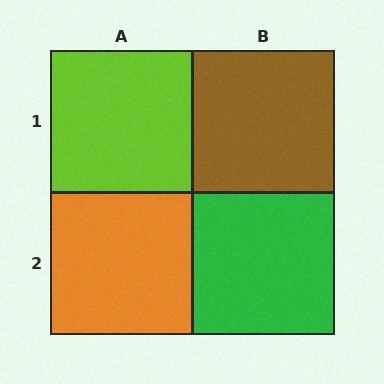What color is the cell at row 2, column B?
Green.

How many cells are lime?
1 cell is lime.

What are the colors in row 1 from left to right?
Lime, brown.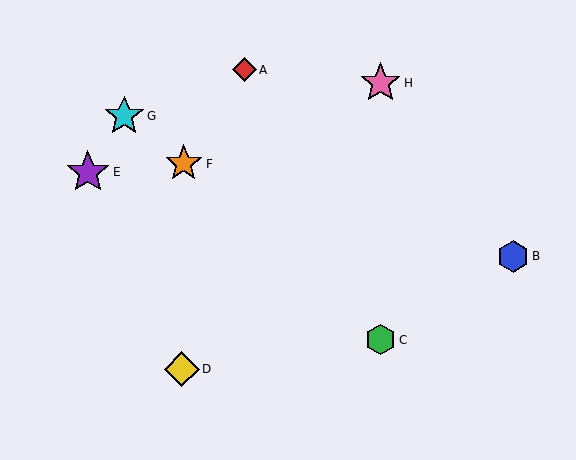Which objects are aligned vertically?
Objects C, H are aligned vertically.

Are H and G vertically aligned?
No, H is at x≈380 and G is at x≈124.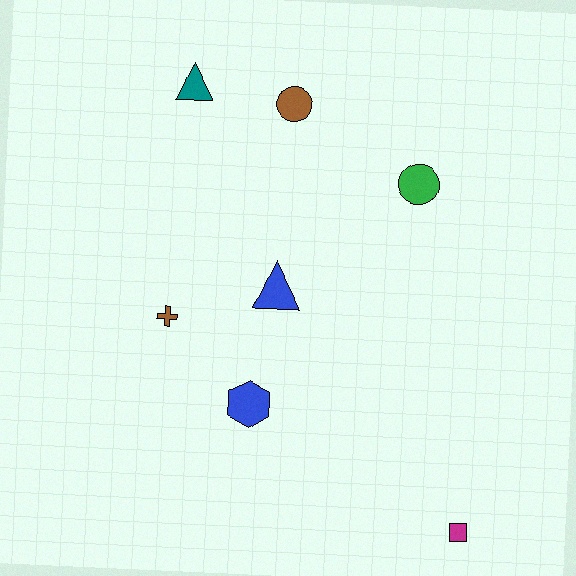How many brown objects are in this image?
There are 2 brown objects.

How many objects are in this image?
There are 7 objects.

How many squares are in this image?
There is 1 square.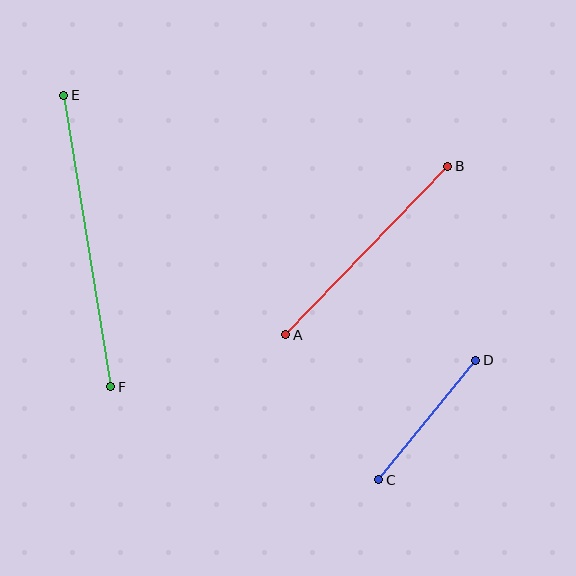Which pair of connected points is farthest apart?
Points E and F are farthest apart.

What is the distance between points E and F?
The distance is approximately 295 pixels.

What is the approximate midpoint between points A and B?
The midpoint is at approximately (367, 250) pixels.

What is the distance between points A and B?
The distance is approximately 234 pixels.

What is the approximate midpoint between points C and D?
The midpoint is at approximately (427, 420) pixels.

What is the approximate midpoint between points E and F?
The midpoint is at approximately (87, 241) pixels.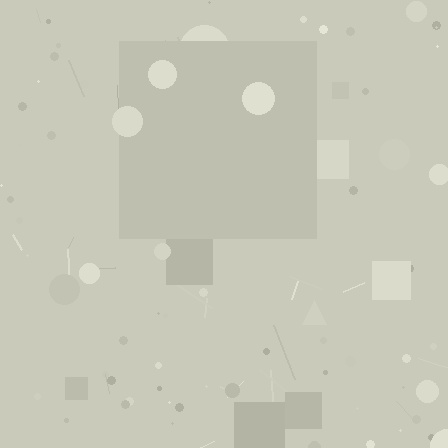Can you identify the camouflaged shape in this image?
The camouflaged shape is a square.